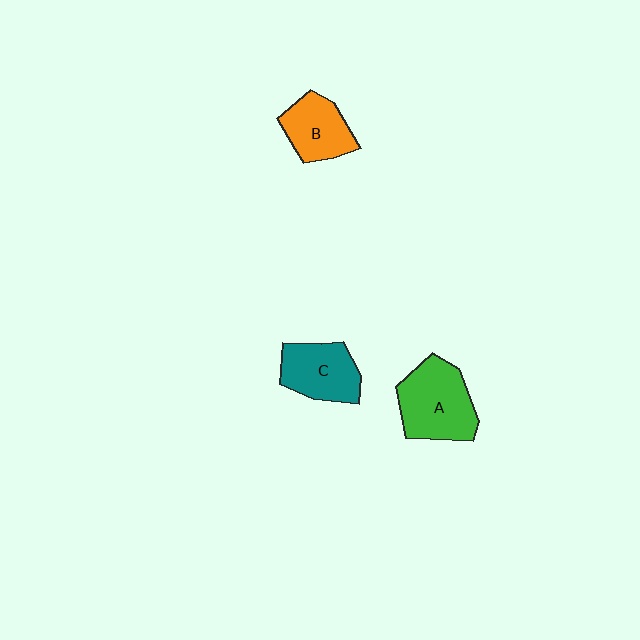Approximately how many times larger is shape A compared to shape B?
Approximately 1.4 times.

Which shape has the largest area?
Shape A (green).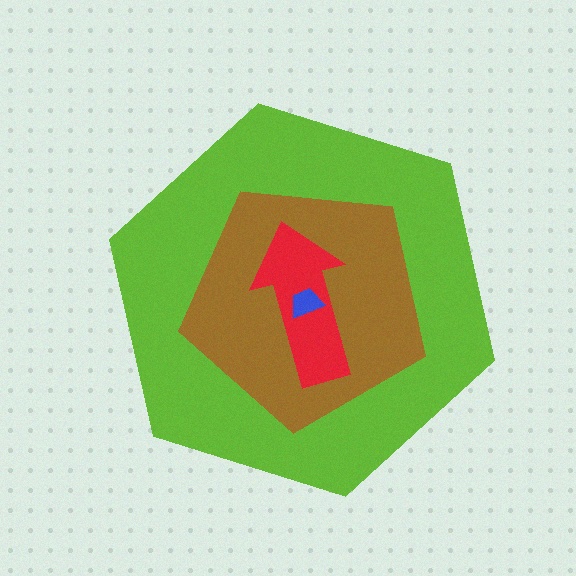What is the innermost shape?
The blue trapezoid.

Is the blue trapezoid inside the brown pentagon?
Yes.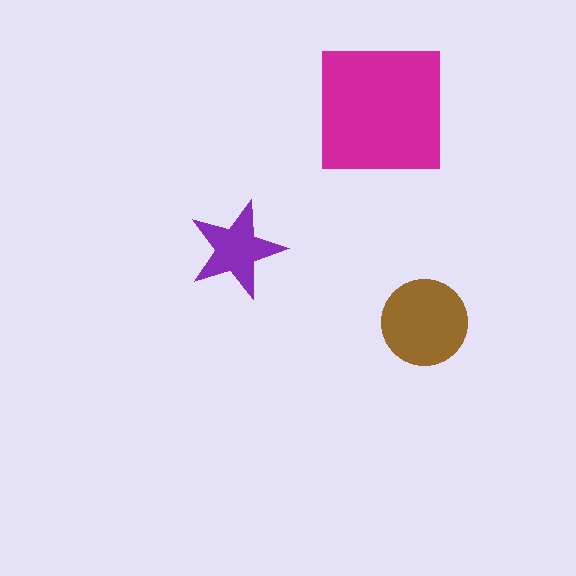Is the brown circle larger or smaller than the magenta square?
Smaller.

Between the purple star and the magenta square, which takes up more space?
The magenta square.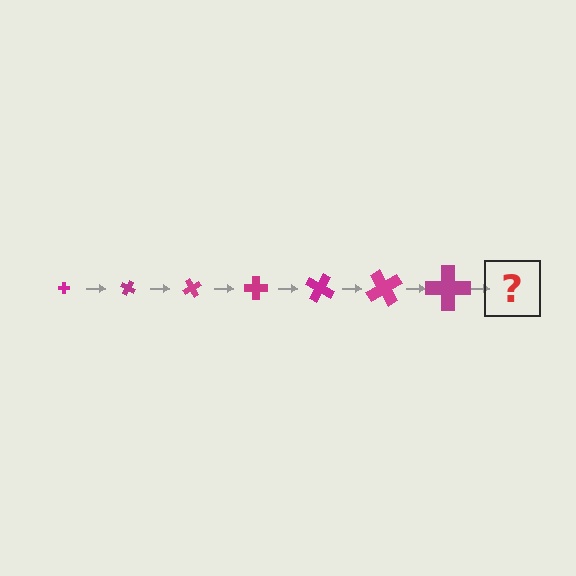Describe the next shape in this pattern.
It should be a cross, larger than the previous one and rotated 210 degrees from the start.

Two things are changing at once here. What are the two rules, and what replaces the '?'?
The two rules are that the cross grows larger each step and it rotates 30 degrees each step. The '?' should be a cross, larger than the previous one and rotated 210 degrees from the start.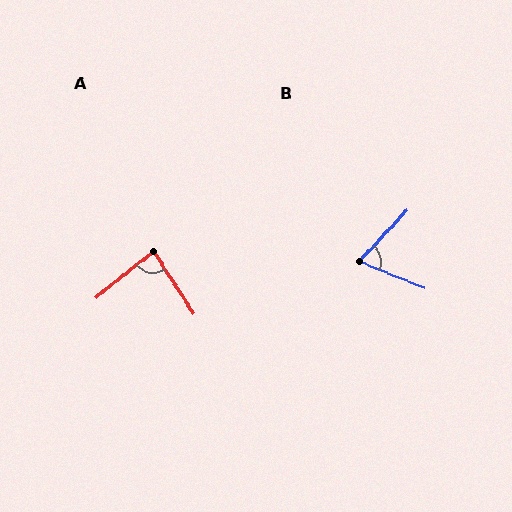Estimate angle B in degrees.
Approximately 69 degrees.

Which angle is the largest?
A, at approximately 84 degrees.